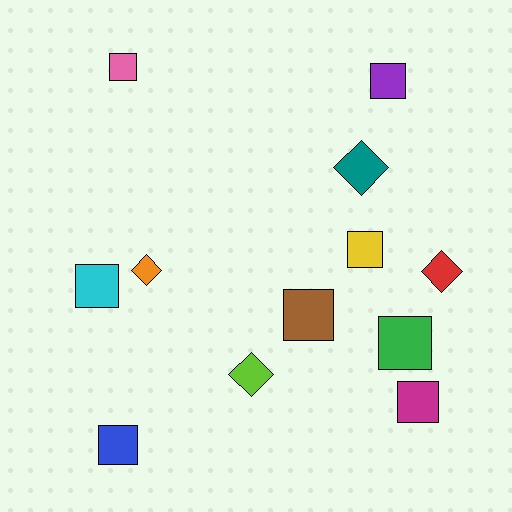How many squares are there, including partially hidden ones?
There are 8 squares.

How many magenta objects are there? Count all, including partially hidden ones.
There is 1 magenta object.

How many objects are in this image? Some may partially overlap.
There are 12 objects.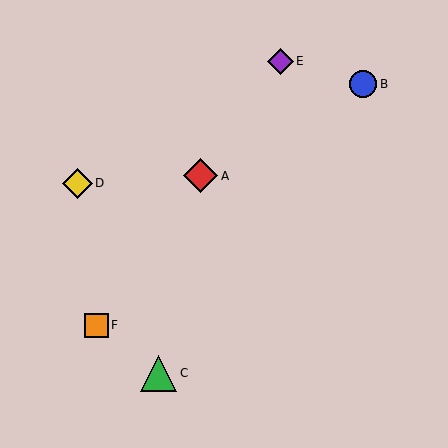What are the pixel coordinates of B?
Object B is at (363, 84).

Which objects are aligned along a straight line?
Objects A, E, F are aligned along a straight line.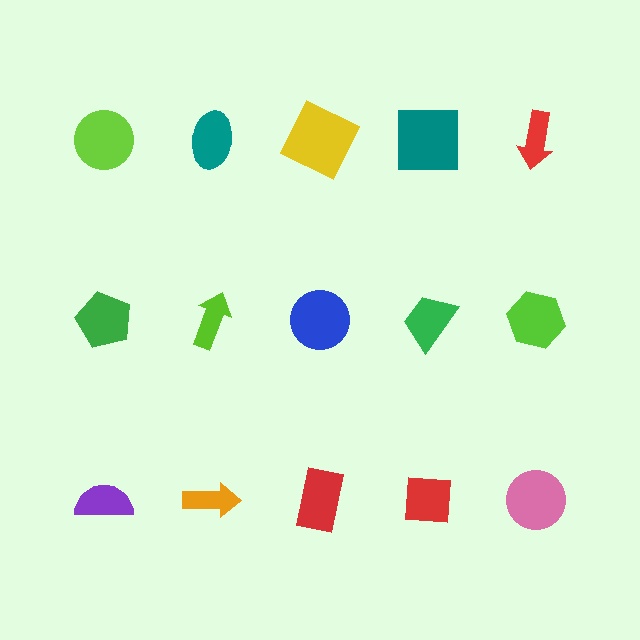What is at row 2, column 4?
A green trapezoid.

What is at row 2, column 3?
A blue circle.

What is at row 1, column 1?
A lime circle.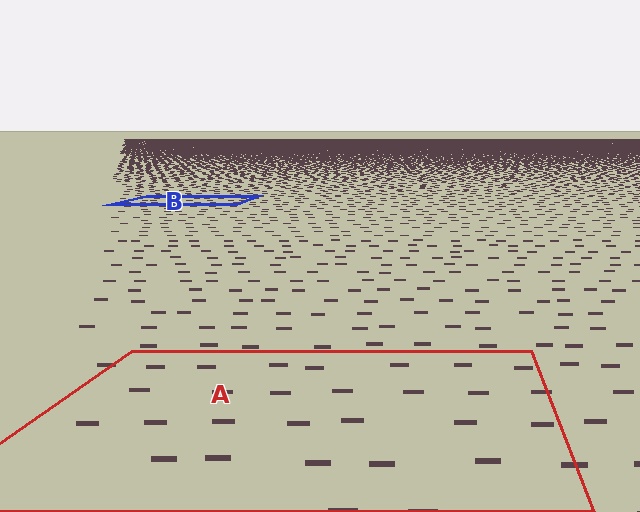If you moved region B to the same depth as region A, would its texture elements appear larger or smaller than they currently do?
They would appear larger. At a closer depth, the same texture elements are projected at a bigger on-screen size.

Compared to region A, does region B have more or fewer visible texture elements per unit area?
Region B has more texture elements per unit area — they are packed more densely because it is farther away.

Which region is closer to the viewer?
Region A is closer. The texture elements there are larger and more spread out.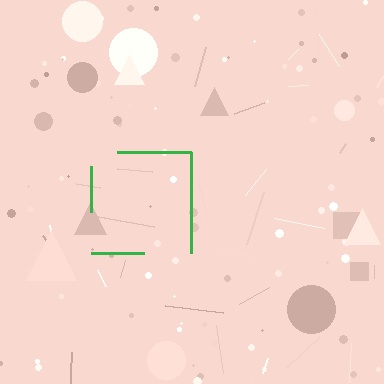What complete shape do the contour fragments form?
The contour fragments form a square.